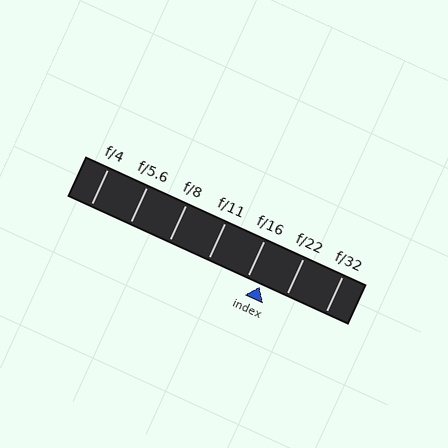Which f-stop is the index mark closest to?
The index mark is closest to f/16.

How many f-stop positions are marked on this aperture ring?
There are 7 f-stop positions marked.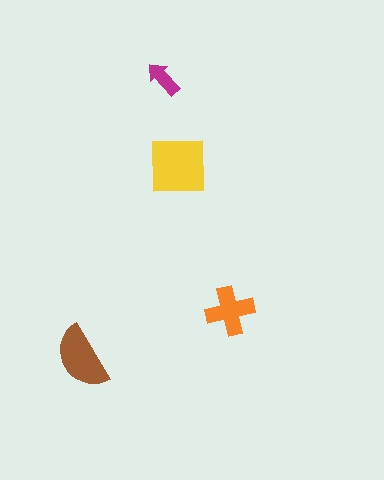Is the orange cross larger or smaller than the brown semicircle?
Smaller.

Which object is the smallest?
The magenta arrow.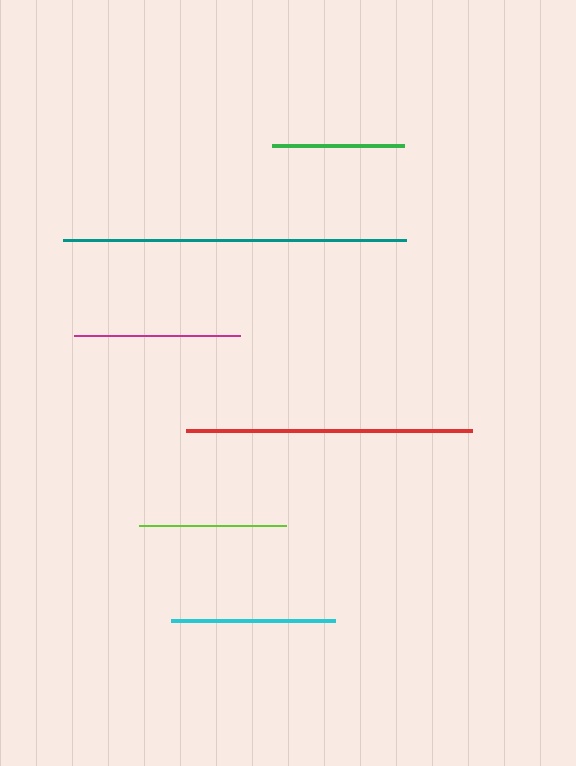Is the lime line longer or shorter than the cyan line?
The cyan line is longer than the lime line.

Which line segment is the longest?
The teal line is the longest at approximately 344 pixels.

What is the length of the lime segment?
The lime segment is approximately 148 pixels long.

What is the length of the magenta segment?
The magenta segment is approximately 167 pixels long.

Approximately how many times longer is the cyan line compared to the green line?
The cyan line is approximately 1.2 times the length of the green line.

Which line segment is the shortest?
The green line is the shortest at approximately 131 pixels.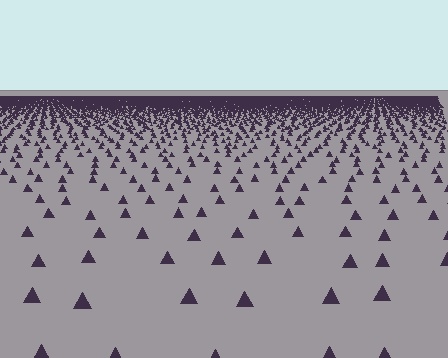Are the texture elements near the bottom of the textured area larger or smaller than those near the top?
Larger. Near the bottom, elements are closer to the viewer and appear at a bigger on-screen size.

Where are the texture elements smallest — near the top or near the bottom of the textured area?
Near the top.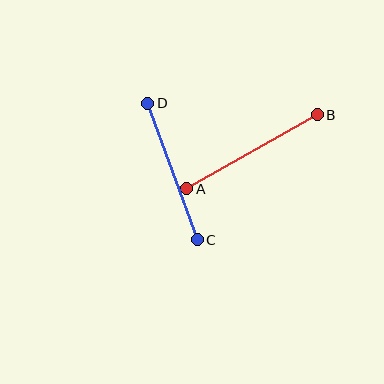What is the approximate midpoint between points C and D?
The midpoint is at approximately (173, 171) pixels.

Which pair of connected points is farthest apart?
Points A and B are farthest apart.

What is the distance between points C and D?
The distance is approximately 145 pixels.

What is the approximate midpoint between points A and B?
The midpoint is at approximately (252, 152) pixels.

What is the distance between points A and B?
The distance is approximately 150 pixels.